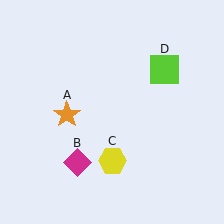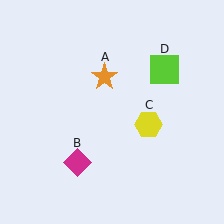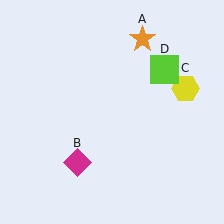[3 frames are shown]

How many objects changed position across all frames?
2 objects changed position: orange star (object A), yellow hexagon (object C).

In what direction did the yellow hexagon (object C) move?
The yellow hexagon (object C) moved up and to the right.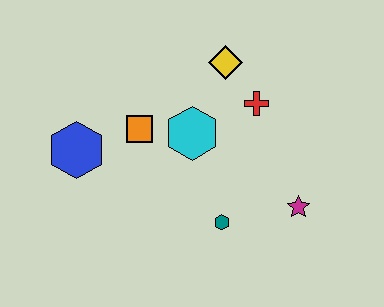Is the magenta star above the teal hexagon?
Yes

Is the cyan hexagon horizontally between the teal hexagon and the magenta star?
No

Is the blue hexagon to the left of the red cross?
Yes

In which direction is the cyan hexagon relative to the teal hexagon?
The cyan hexagon is above the teal hexagon.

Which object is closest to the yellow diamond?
The red cross is closest to the yellow diamond.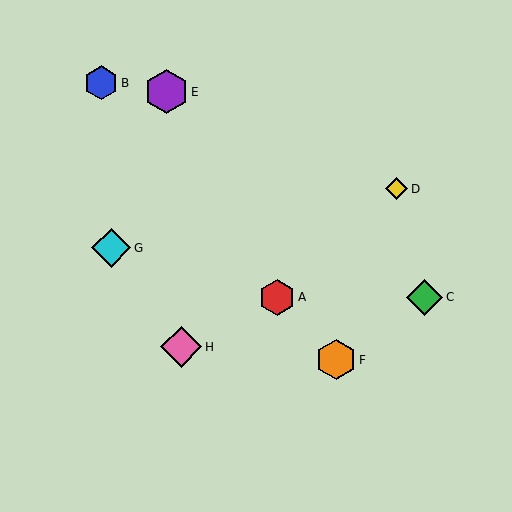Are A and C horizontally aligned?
Yes, both are at y≈297.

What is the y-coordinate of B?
Object B is at y≈83.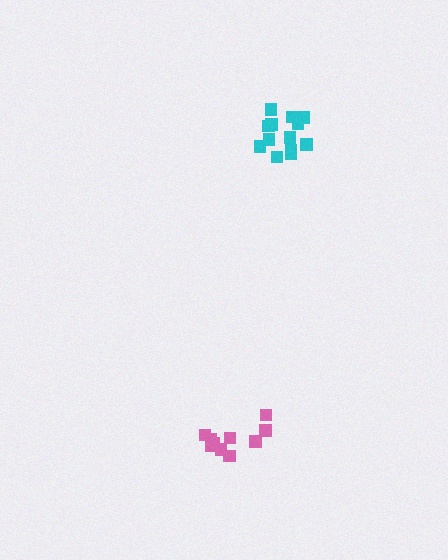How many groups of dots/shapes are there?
There are 2 groups.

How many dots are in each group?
Group 1: 13 dots, Group 2: 10 dots (23 total).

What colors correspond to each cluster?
The clusters are colored: cyan, pink.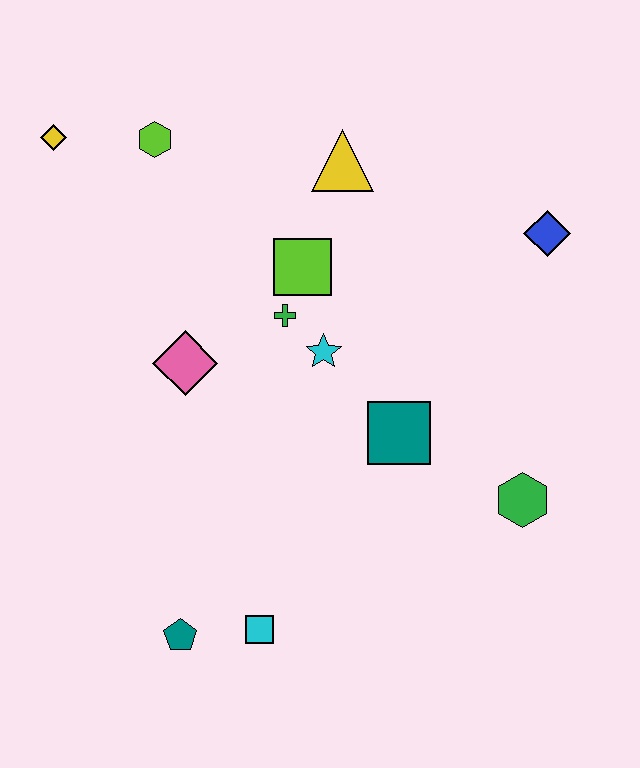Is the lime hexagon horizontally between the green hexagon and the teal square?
No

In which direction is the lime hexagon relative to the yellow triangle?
The lime hexagon is to the left of the yellow triangle.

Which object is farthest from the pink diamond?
The blue diamond is farthest from the pink diamond.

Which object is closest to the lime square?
The green cross is closest to the lime square.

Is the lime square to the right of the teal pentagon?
Yes